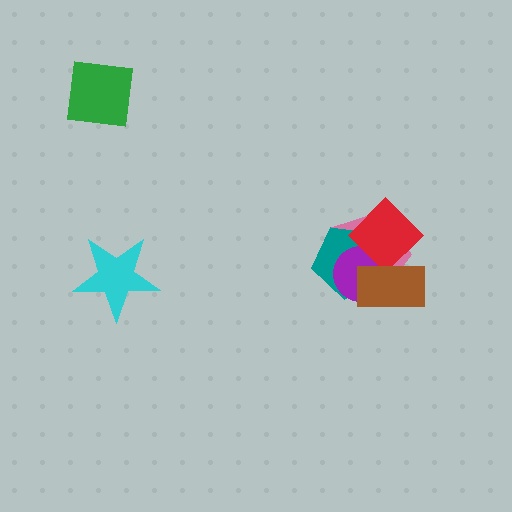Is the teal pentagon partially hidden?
Yes, it is partially covered by another shape.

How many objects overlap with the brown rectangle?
4 objects overlap with the brown rectangle.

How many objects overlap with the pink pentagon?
4 objects overlap with the pink pentagon.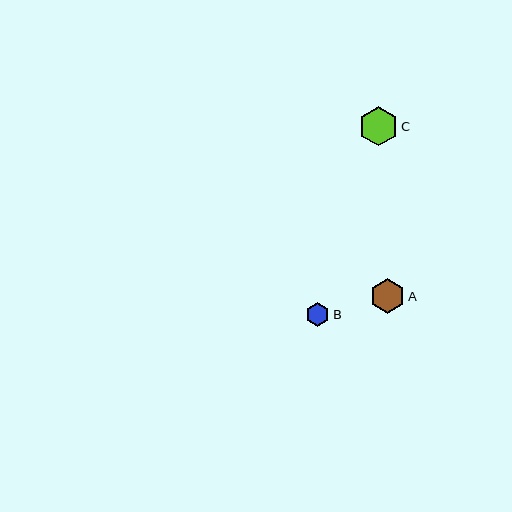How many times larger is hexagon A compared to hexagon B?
Hexagon A is approximately 1.5 times the size of hexagon B.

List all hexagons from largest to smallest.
From largest to smallest: C, A, B.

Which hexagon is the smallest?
Hexagon B is the smallest with a size of approximately 24 pixels.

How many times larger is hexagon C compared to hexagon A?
Hexagon C is approximately 1.1 times the size of hexagon A.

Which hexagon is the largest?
Hexagon C is the largest with a size of approximately 39 pixels.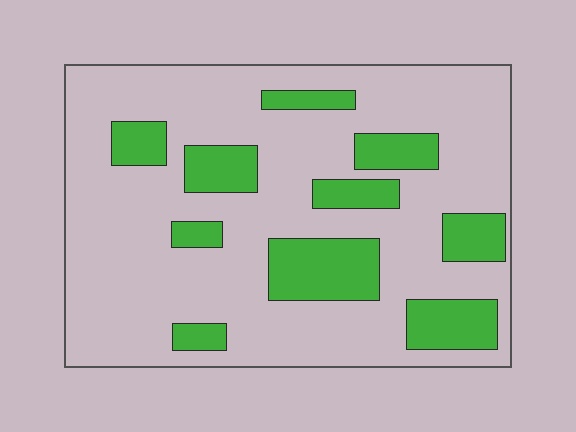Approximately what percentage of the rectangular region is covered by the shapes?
Approximately 25%.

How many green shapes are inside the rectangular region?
10.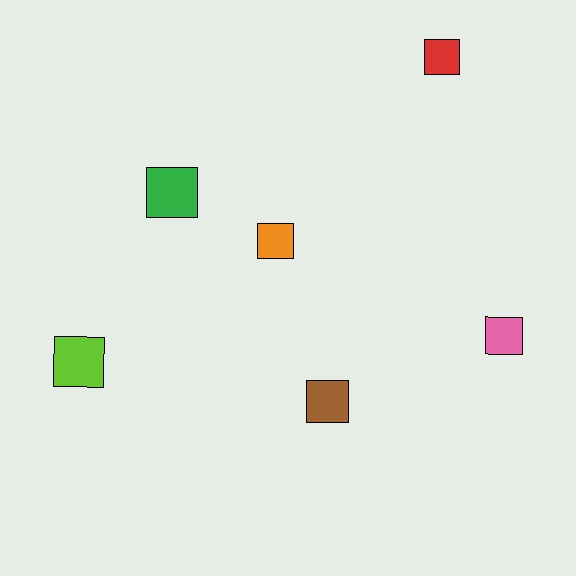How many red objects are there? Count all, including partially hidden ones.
There is 1 red object.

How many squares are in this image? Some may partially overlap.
There are 6 squares.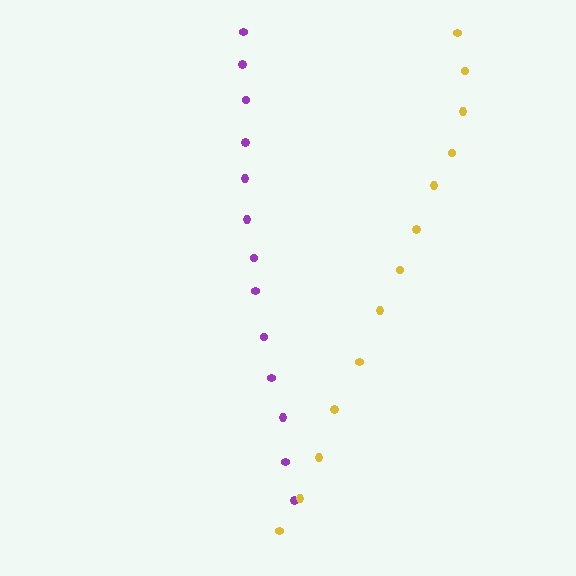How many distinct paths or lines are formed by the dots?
There are 2 distinct paths.